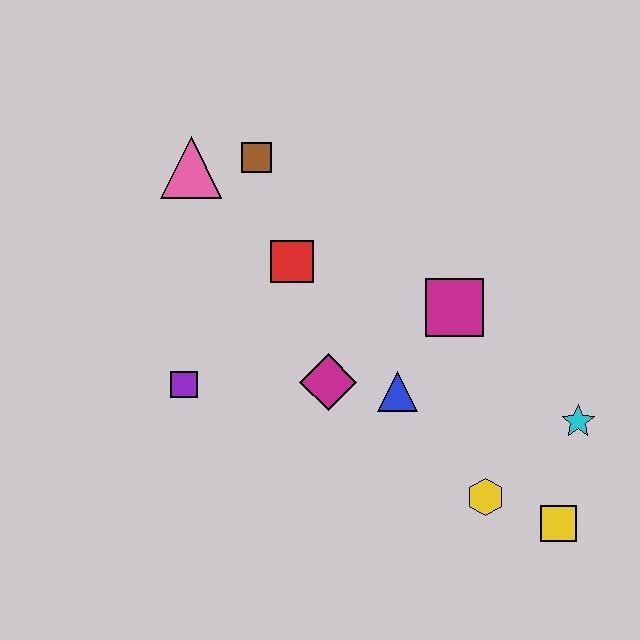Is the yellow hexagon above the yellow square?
Yes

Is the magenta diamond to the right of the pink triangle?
Yes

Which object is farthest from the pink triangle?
The yellow square is farthest from the pink triangle.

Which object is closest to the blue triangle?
The magenta diamond is closest to the blue triangle.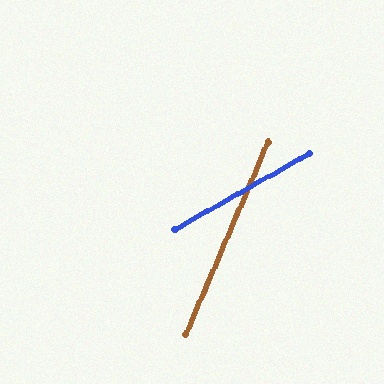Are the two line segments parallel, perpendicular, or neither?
Neither parallel nor perpendicular — they differ by about 37°.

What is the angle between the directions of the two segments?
Approximately 37 degrees.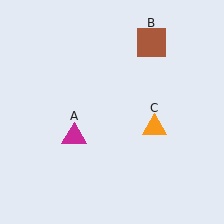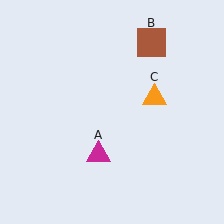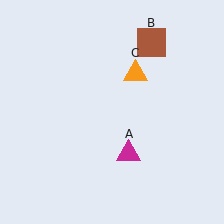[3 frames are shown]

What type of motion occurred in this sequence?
The magenta triangle (object A), orange triangle (object C) rotated counterclockwise around the center of the scene.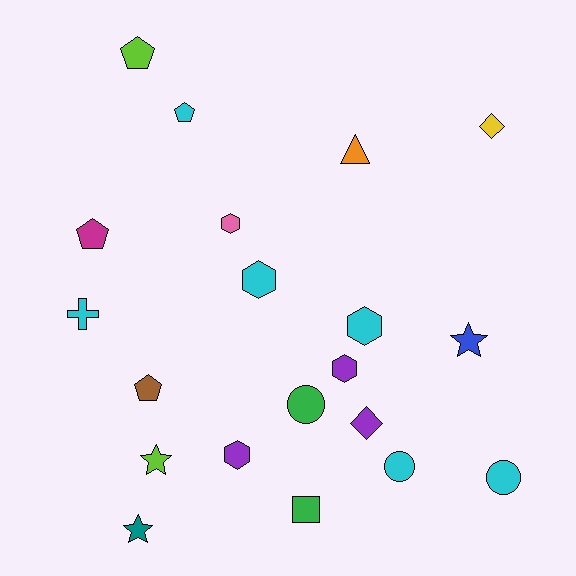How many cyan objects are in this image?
There are 6 cyan objects.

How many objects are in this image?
There are 20 objects.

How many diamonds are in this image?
There are 2 diamonds.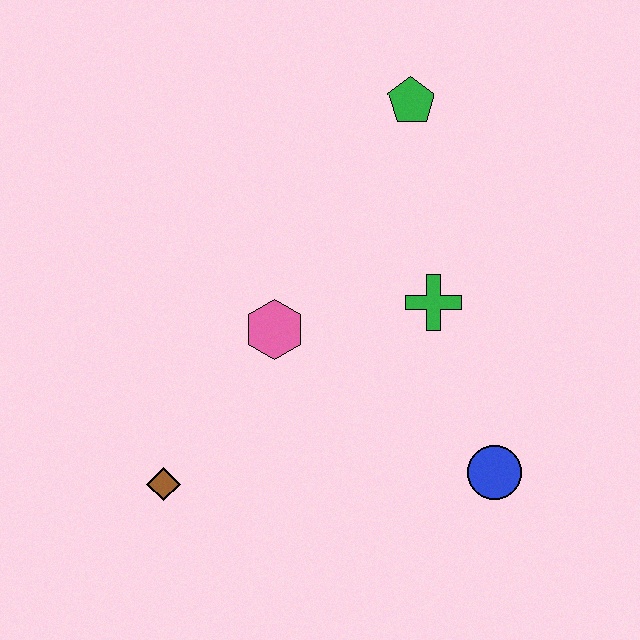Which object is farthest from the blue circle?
The green pentagon is farthest from the blue circle.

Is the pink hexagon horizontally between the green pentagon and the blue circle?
No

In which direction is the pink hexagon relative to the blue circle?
The pink hexagon is to the left of the blue circle.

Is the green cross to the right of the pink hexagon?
Yes